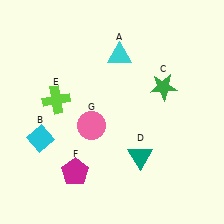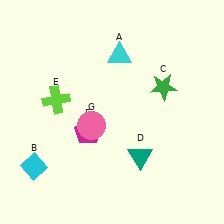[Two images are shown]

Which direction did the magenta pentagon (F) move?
The magenta pentagon (F) moved up.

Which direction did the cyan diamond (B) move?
The cyan diamond (B) moved down.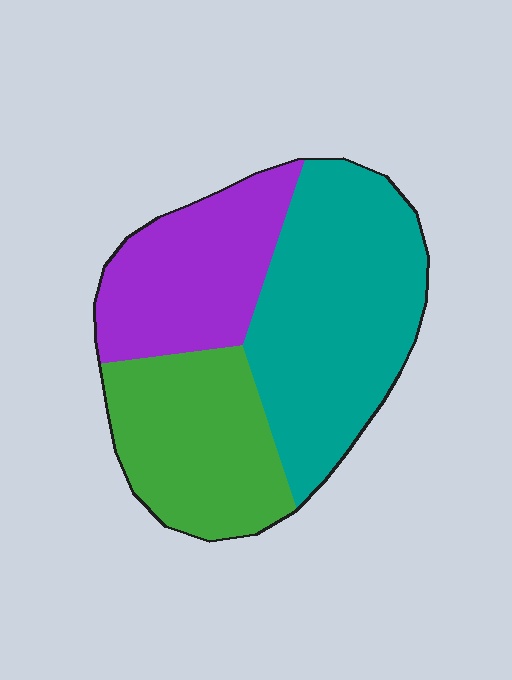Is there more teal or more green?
Teal.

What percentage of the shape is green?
Green covers around 30% of the shape.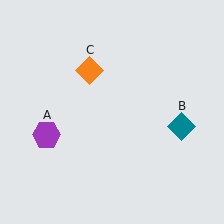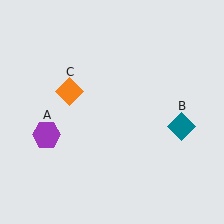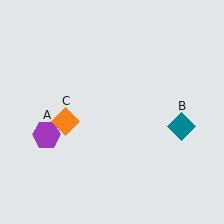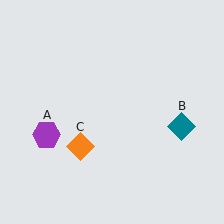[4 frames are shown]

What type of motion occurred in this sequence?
The orange diamond (object C) rotated counterclockwise around the center of the scene.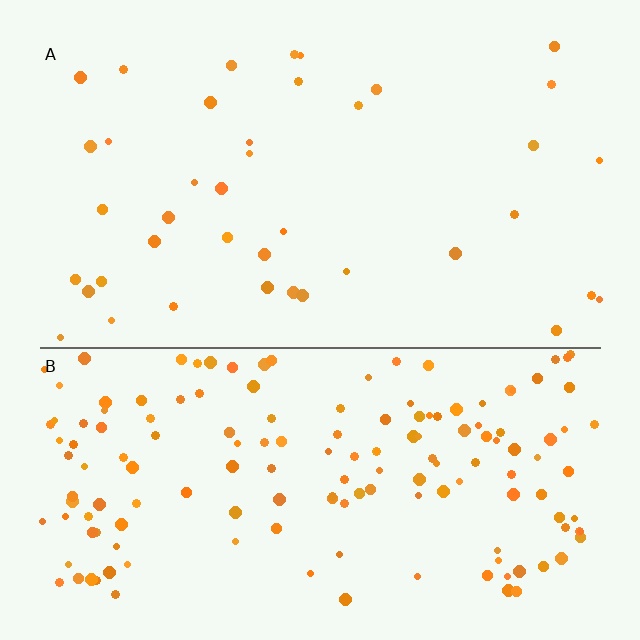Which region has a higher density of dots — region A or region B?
B (the bottom).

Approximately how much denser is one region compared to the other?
Approximately 4.0× — region B over region A.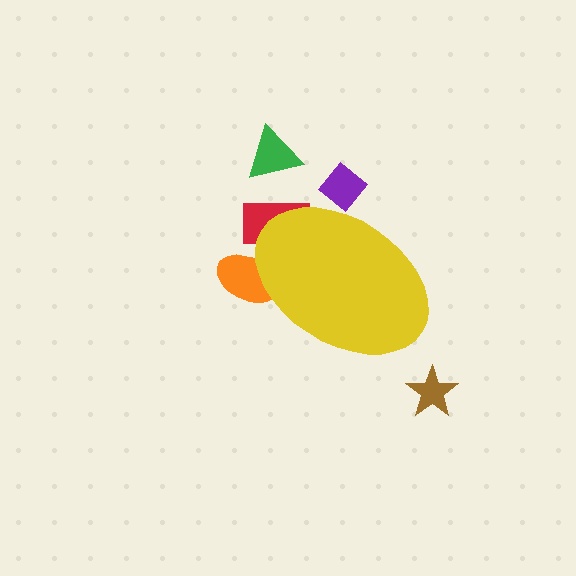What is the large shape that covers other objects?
A yellow ellipse.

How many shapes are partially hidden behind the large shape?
3 shapes are partially hidden.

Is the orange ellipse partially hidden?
Yes, the orange ellipse is partially hidden behind the yellow ellipse.